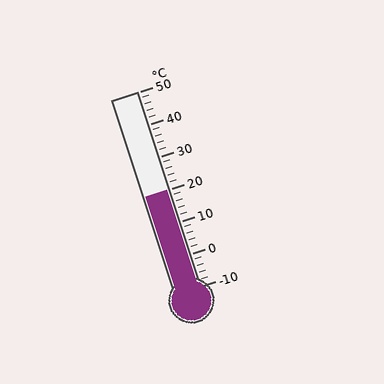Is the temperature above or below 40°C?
The temperature is below 40°C.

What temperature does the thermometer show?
The thermometer shows approximately 20°C.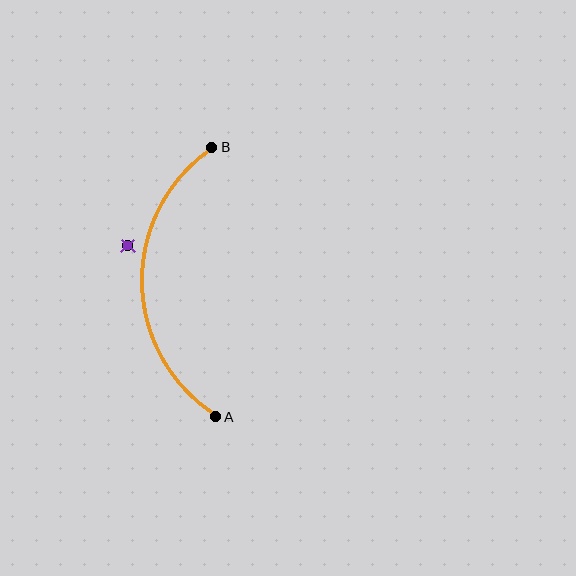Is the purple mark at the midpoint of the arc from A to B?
No — the purple mark does not lie on the arc at all. It sits slightly outside the curve.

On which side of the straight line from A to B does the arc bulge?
The arc bulges to the left of the straight line connecting A and B.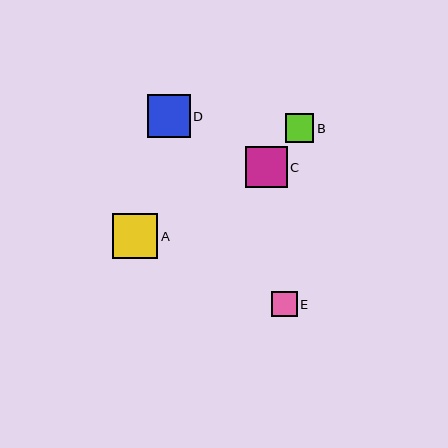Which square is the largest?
Square A is the largest with a size of approximately 45 pixels.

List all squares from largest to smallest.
From largest to smallest: A, D, C, B, E.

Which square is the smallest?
Square E is the smallest with a size of approximately 25 pixels.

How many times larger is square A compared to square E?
Square A is approximately 1.8 times the size of square E.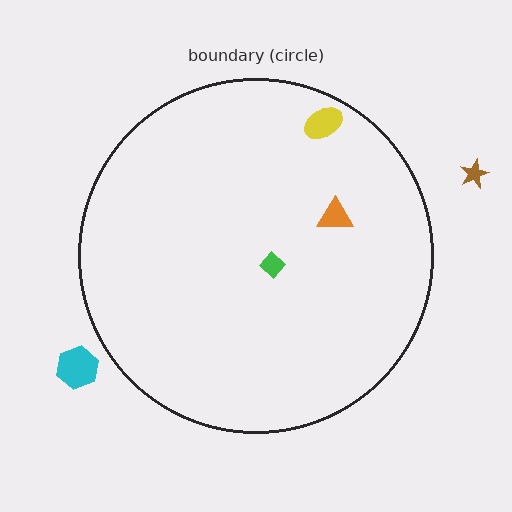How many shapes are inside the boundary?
3 inside, 2 outside.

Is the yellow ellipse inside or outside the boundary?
Inside.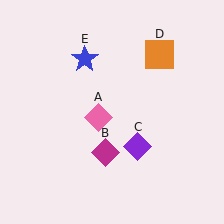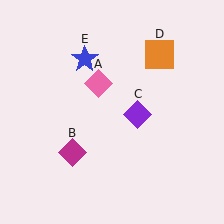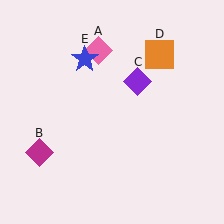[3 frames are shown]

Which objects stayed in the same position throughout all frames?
Orange square (object D) and blue star (object E) remained stationary.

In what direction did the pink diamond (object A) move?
The pink diamond (object A) moved up.